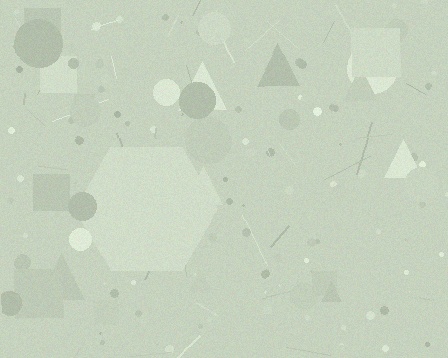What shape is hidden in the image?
A hexagon is hidden in the image.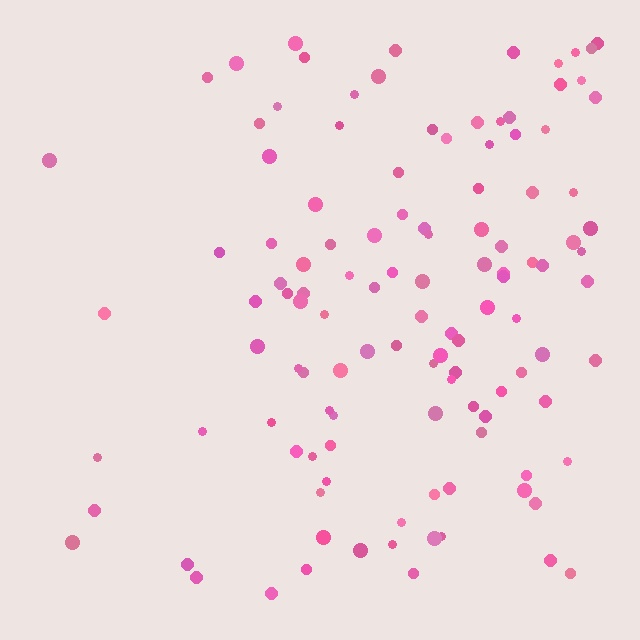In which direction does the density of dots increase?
From left to right, with the right side densest.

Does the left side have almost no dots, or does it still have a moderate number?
Still a moderate number, just noticeably fewer than the right.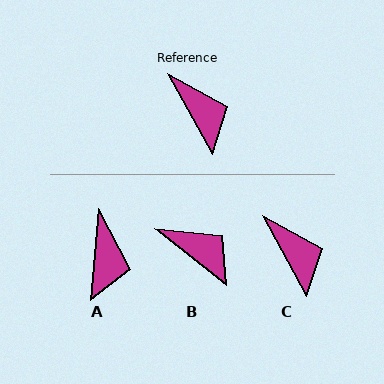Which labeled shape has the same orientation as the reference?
C.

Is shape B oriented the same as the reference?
No, it is off by about 23 degrees.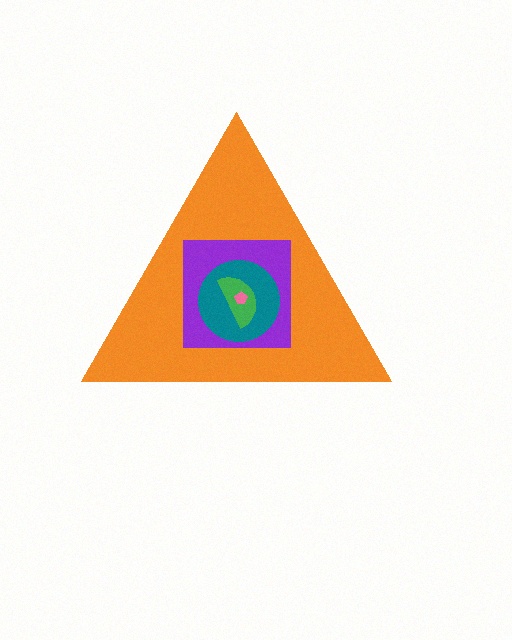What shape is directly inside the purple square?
The teal circle.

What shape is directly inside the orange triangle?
The purple square.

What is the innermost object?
The pink pentagon.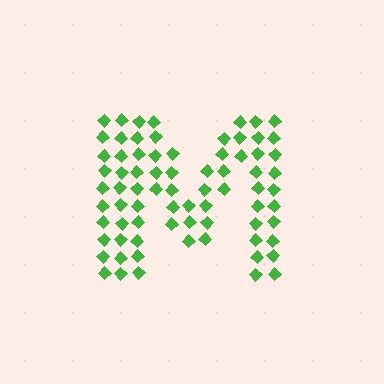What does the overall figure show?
The overall figure shows the letter M.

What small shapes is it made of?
It is made of small diamonds.